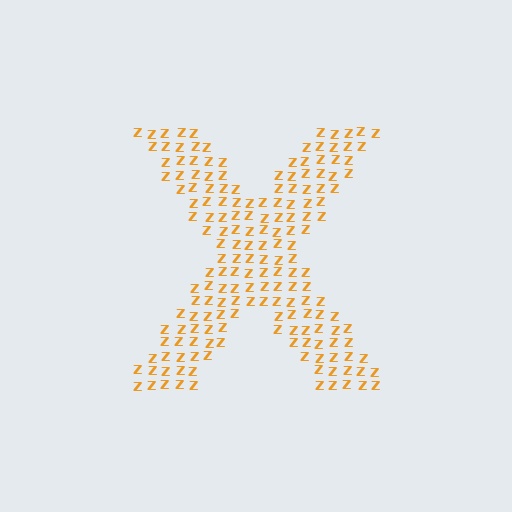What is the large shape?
The large shape is the letter X.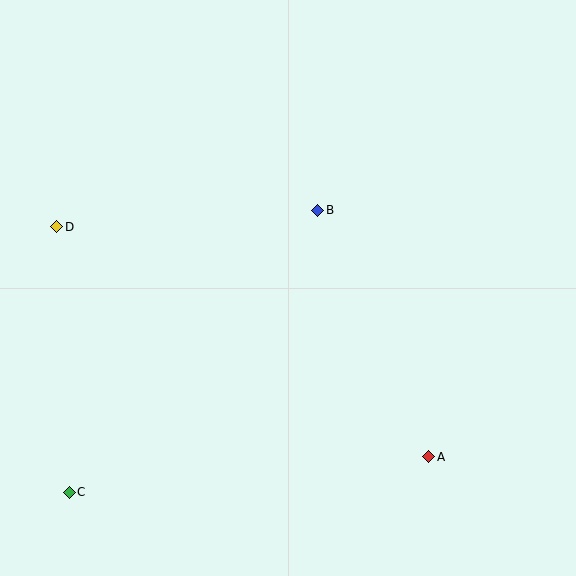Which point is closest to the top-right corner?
Point B is closest to the top-right corner.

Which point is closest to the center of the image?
Point B at (318, 210) is closest to the center.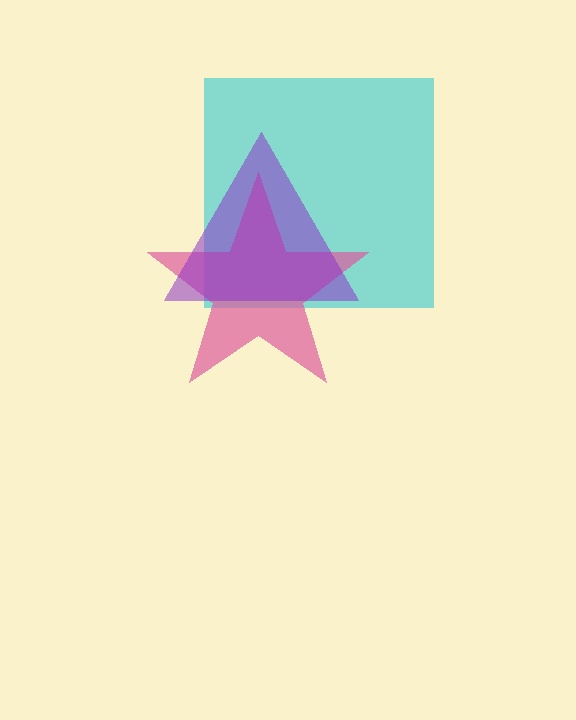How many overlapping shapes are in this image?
There are 3 overlapping shapes in the image.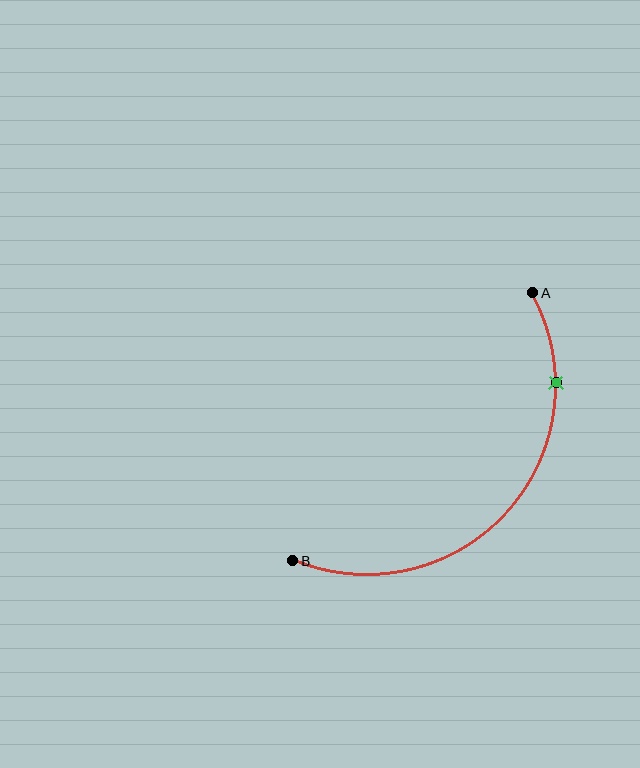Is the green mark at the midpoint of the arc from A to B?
No. The green mark lies on the arc but is closer to endpoint A. The arc midpoint would be at the point on the curve equidistant along the arc from both A and B.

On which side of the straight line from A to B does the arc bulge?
The arc bulges below and to the right of the straight line connecting A and B.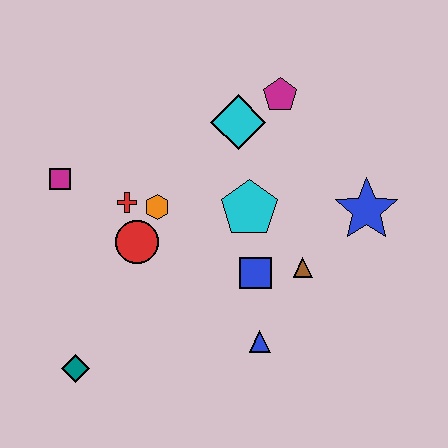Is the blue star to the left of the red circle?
No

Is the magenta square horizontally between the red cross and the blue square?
No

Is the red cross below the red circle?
No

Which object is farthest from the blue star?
The teal diamond is farthest from the blue star.